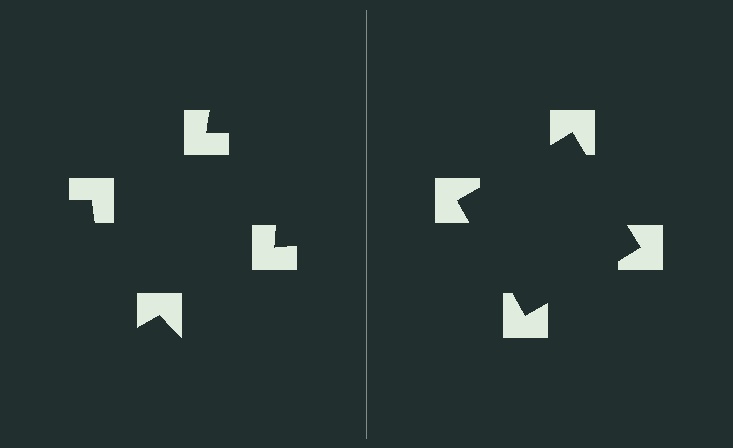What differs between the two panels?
The notched squares are positioned identically on both sides; only the wedge orientations differ. On the right they align to a square; on the left they are misaligned.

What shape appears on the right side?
An illusory square.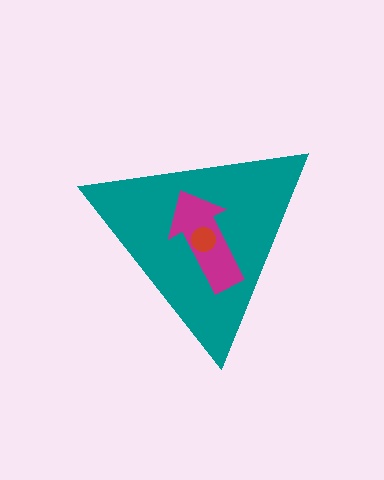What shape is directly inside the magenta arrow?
The red circle.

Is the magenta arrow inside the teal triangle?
Yes.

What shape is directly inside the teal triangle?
The magenta arrow.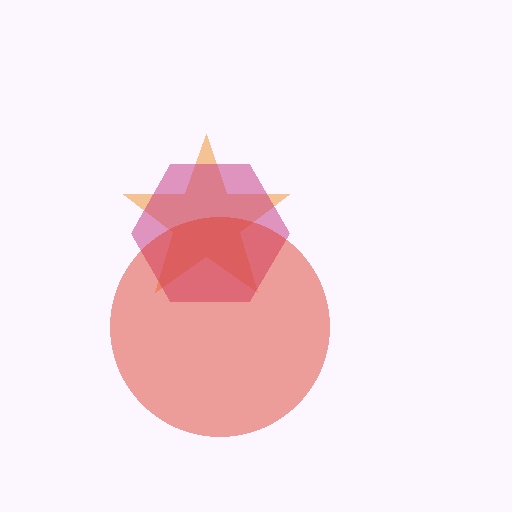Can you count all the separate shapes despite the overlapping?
Yes, there are 3 separate shapes.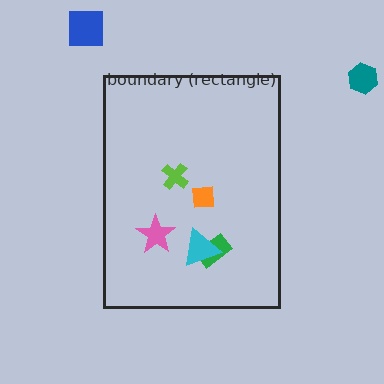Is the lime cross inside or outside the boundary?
Inside.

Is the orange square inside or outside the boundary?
Inside.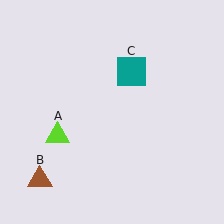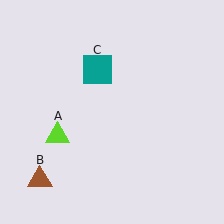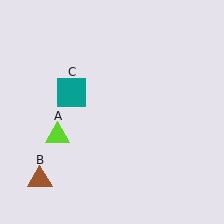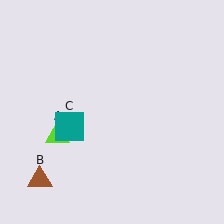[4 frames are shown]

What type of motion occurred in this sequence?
The teal square (object C) rotated counterclockwise around the center of the scene.